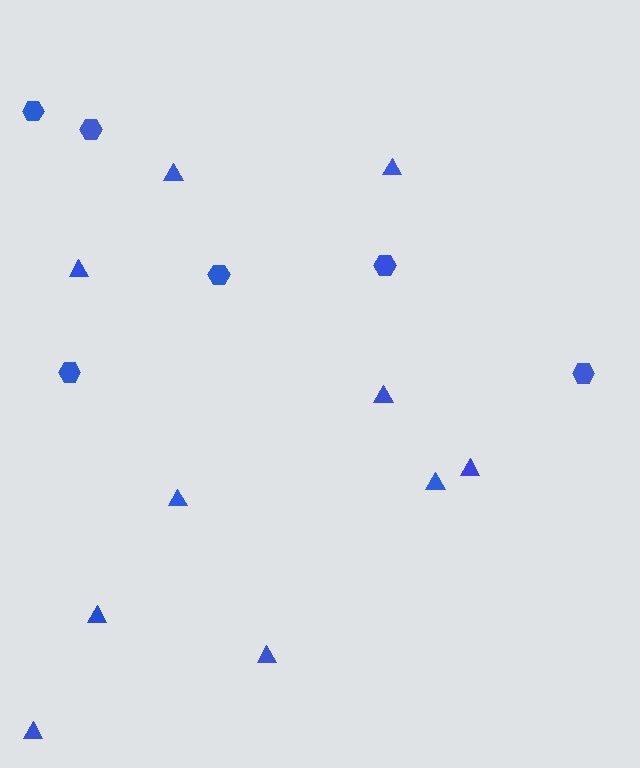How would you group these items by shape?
There are 2 groups: one group of hexagons (6) and one group of triangles (10).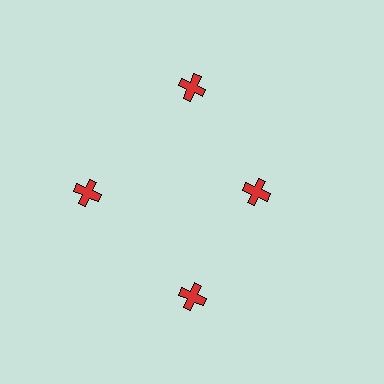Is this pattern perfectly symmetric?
No. The 4 red crosses are arranged in a ring, but one element near the 3 o'clock position is pulled inward toward the center, breaking the 4-fold rotational symmetry.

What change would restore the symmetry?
The symmetry would be restored by moving it outward, back onto the ring so that all 4 crosses sit at equal angles and equal distance from the center.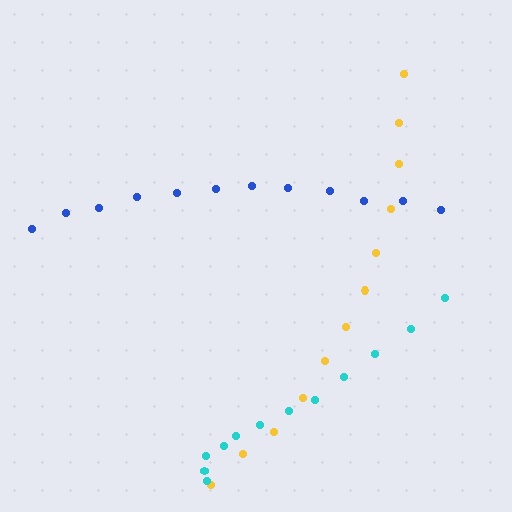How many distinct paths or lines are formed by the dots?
There are 3 distinct paths.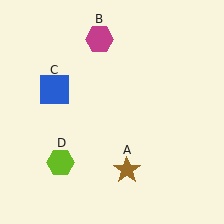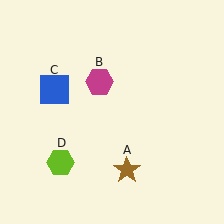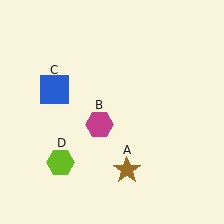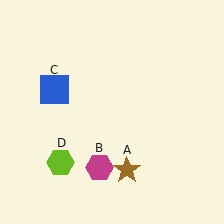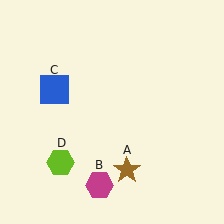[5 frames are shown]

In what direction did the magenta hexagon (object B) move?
The magenta hexagon (object B) moved down.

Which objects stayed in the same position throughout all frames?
Brown star (object A) and blue square (object C) and lime hexagon (object D) remained stationary.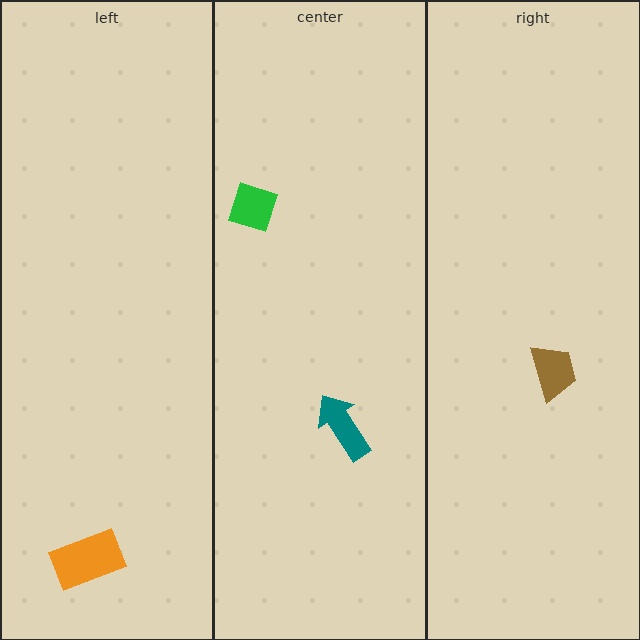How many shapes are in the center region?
2.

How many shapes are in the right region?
1.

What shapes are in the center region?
The green diamond, the teal arrow.